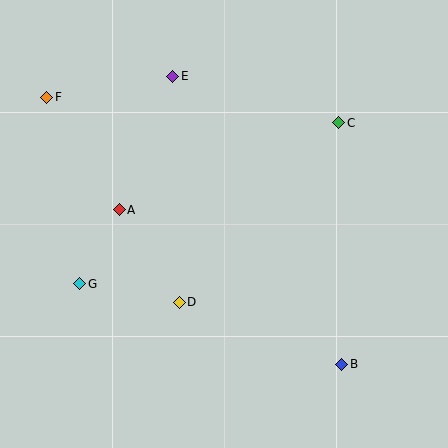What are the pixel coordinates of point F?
Point F is at (47, 97).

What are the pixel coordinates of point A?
Point A is at (119, 210).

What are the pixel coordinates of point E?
Point E is at (173, 76).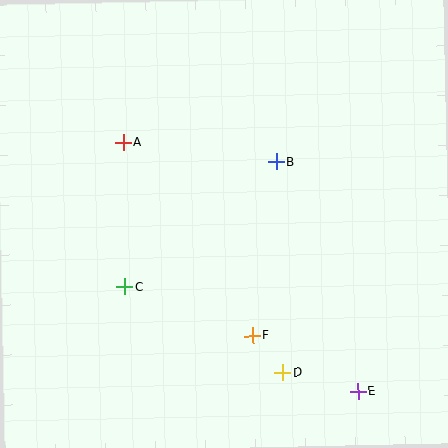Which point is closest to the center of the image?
Point B at (276, 162) is closest to the center.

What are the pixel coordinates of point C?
Point C is at (125, 287).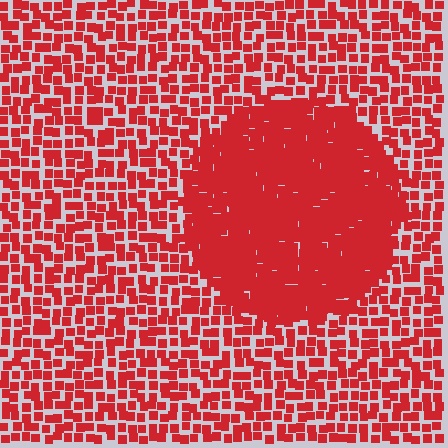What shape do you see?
I see a circle.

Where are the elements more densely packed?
The elements are more densely packed inside the circle boundary.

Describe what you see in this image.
The image contains small red elements arranged at two different densities. A circle-shaped region is visible where the elements are more densely packed than the surrounding area.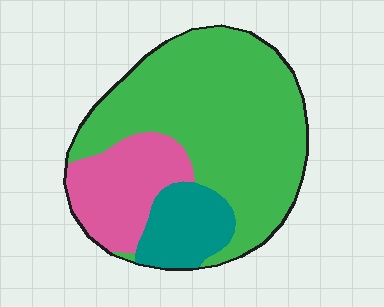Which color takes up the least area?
Teal, at roughly 15%.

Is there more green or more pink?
Green.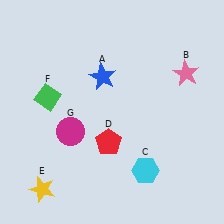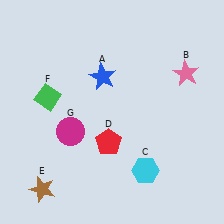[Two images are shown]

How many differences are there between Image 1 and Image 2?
There is 1 difference between the two images.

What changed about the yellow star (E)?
In Image 1, E is yellow. In Image 2, it changed to brown.